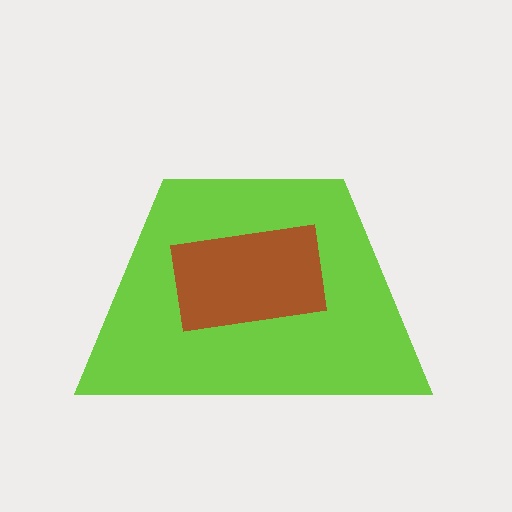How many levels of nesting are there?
2.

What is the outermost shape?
The lime trapezoid.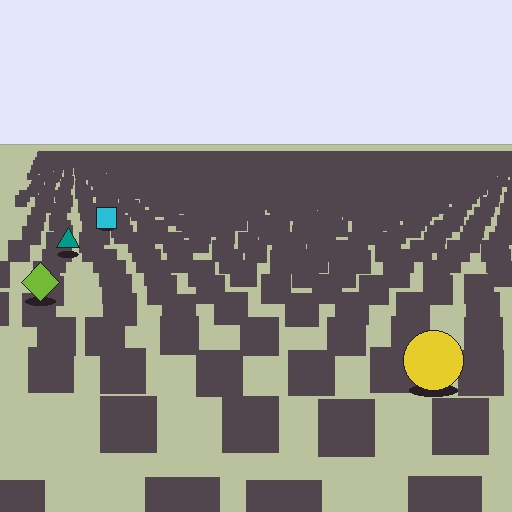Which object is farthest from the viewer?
The cyan square is farthest from the viewer. It appears smaller and the ground texture around it is denser.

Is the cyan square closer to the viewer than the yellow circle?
No. The yellow circle is closer — you can tell from the texture gradient: the ground texture is coarser near it.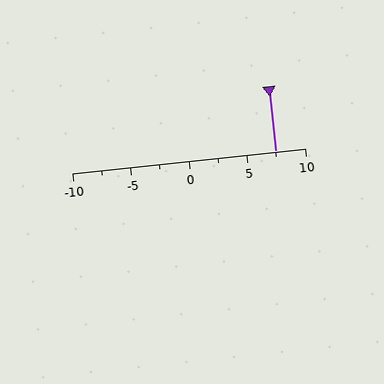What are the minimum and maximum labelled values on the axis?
The axis runs from -10 to 10.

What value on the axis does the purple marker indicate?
The marker indicates approximately 7.5.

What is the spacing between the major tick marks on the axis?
The major ticks are spaced 5 apart.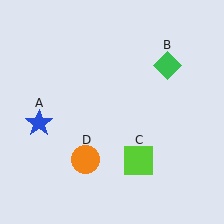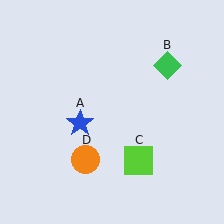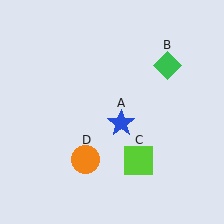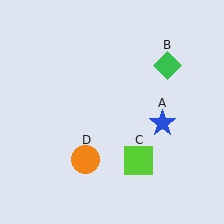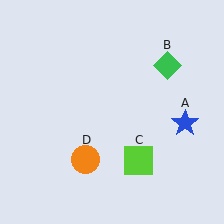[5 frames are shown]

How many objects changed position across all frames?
1 object changed position: blue star (object A).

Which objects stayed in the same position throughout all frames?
Green diamond (object B) and lime square (object C) and orange circle (object D) remained stationary.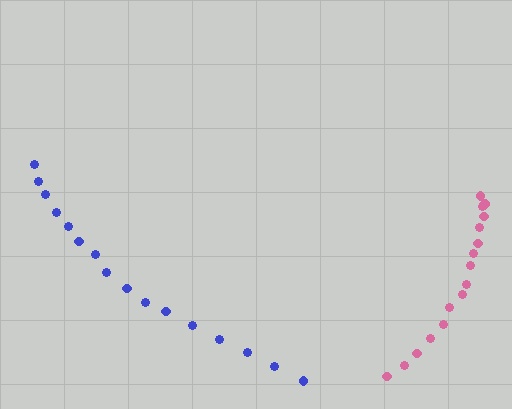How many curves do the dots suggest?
There are 2 distinct paths.